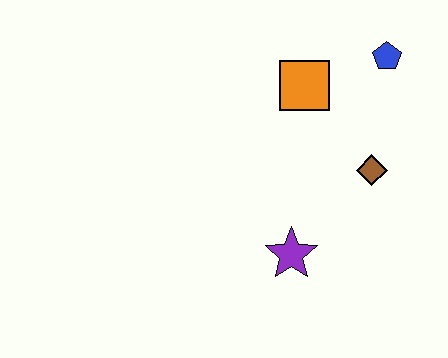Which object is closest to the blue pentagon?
The orange square is closest to the blue pentagon.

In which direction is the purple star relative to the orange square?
The purple star is below the orange square.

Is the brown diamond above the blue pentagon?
No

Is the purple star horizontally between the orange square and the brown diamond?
No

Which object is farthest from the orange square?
The purple star is farthest from the orange square.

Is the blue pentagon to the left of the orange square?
No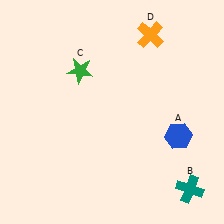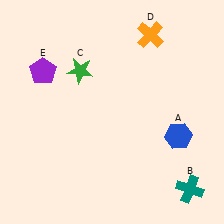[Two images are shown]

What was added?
A purple pentagon (E) was added in Image 2.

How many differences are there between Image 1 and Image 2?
There is 1 difference between the two images.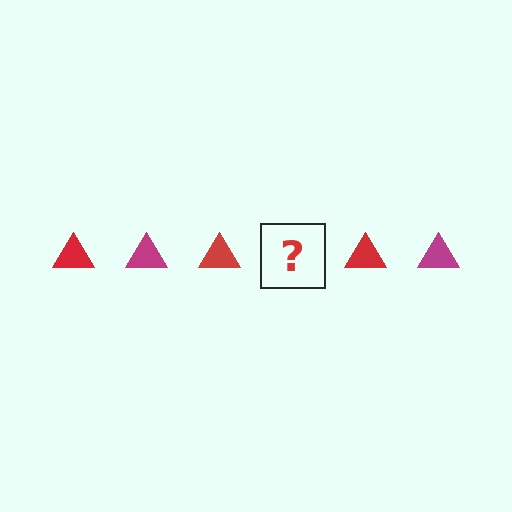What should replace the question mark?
The question mark should be replaced with a magenta triangle.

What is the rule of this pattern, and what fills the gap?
The rule is that the pattern cycles through red, magenta triangles. The gap should be filled with a magenta triangle.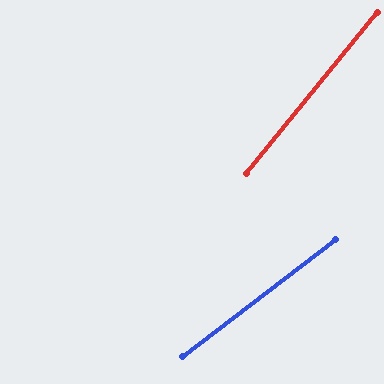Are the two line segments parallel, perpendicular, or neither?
Neither parallel nor perpendicular — they differ by about 14°.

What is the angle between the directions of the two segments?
Approximately 14 degrees.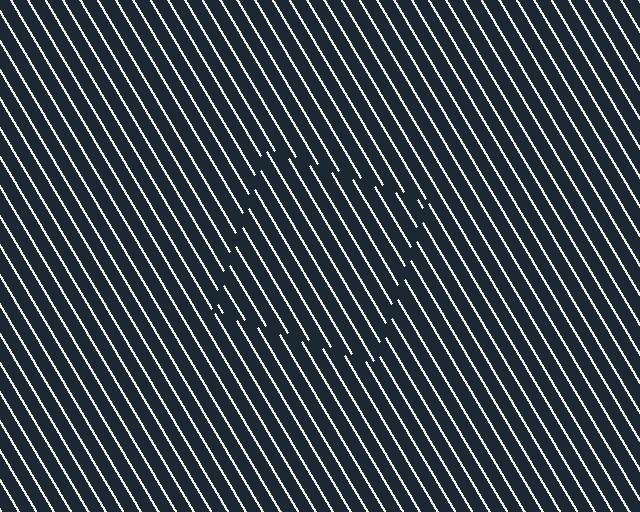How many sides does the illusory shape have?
4 sides — the line-ends trace a square.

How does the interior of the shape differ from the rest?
The interior of the shape contains the same grating, shifted by half a period — the contour is defined by the phase discontinuity where line-ends from the inner and outer gratings abut.